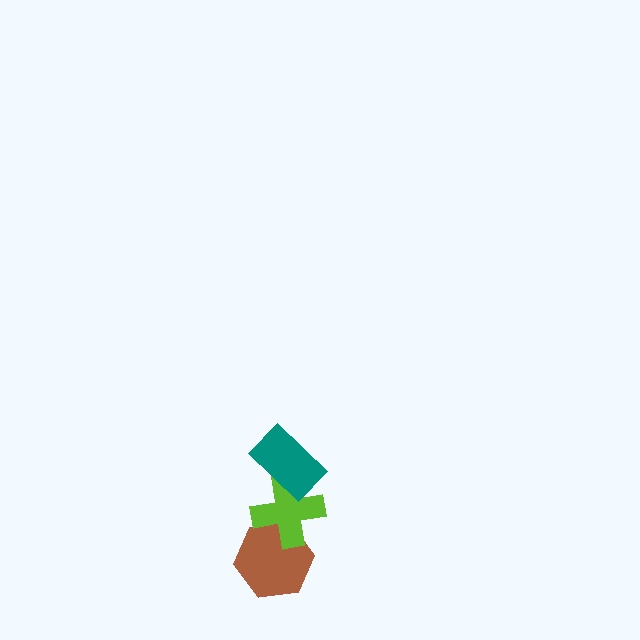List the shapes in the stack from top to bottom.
From top to bottom: the teal rectangle, the lime cross, the brown hexagon.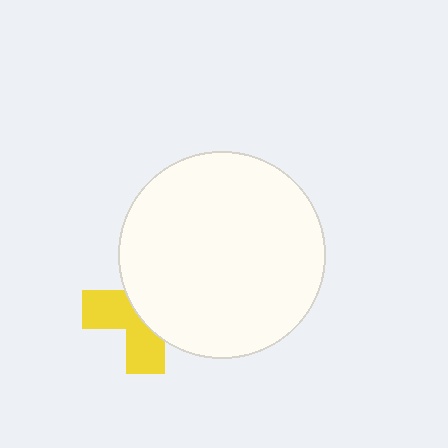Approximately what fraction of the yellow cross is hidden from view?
Roughly 56% of the yellow cross is hidden behind the white circle.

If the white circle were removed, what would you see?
You would see the complete yellow cross.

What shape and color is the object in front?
The object in front is a white circle.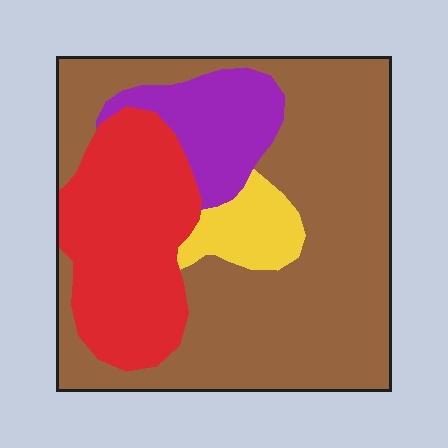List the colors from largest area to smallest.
From largest to smallest: brown, red, purple, yellow.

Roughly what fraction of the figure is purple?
Purple covers about 10% of the figure.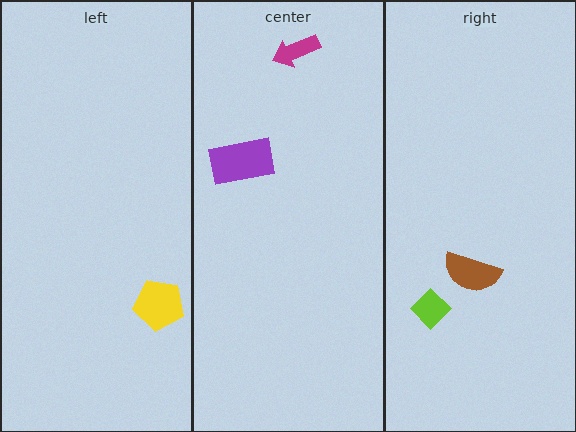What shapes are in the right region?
The brown semicircle, the lime diamond.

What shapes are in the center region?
The magenta arrow, the purple rectangle.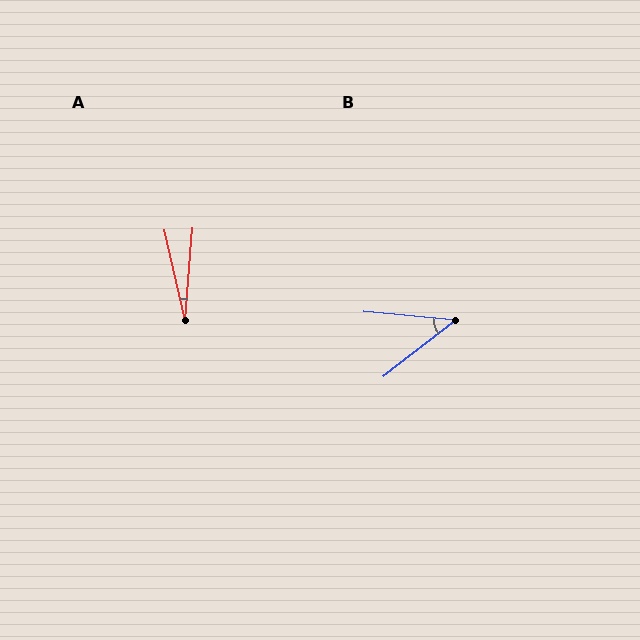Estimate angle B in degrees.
Approximately 43 degrees.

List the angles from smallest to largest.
A (18°), B (43°).